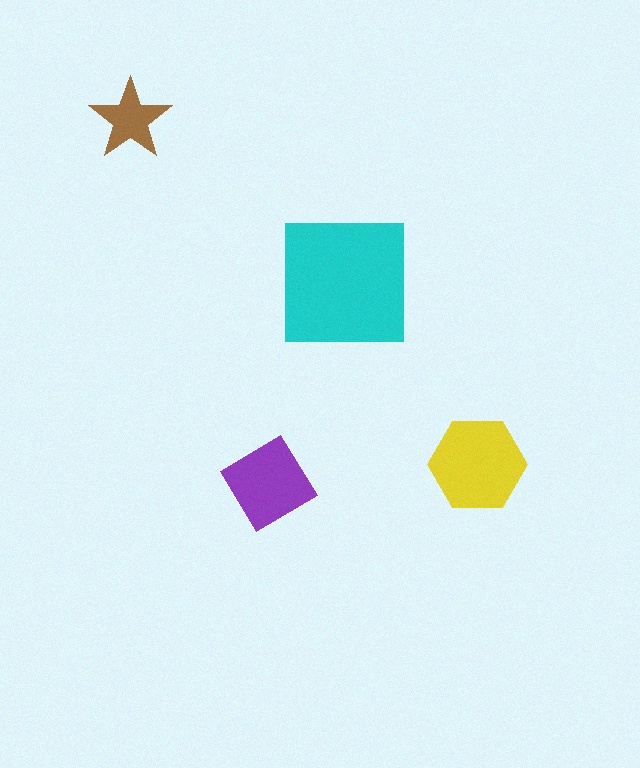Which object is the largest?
The cyan square.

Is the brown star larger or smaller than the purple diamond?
Smaller.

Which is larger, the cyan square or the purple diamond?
The cyan square.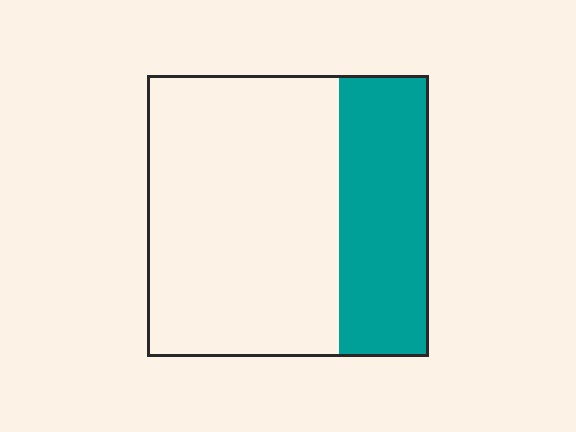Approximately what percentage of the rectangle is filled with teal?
Approximately 30%.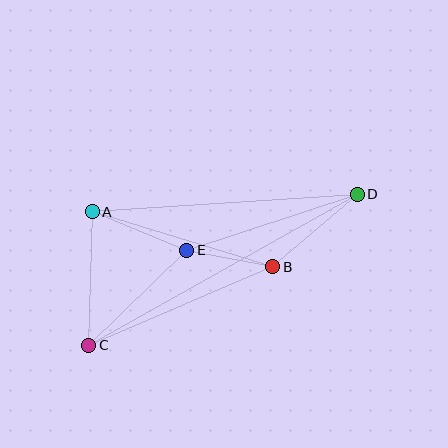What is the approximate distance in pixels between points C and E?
The distance between C and E is approximately 137 pixels.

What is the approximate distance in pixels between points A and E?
The distance between A and E is approximately 102 pixels.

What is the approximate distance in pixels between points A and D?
The distance between A and D is approximately 266 pixels.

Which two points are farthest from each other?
Points C and D are farthest from each other.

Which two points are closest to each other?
Points B and E are closest to each other.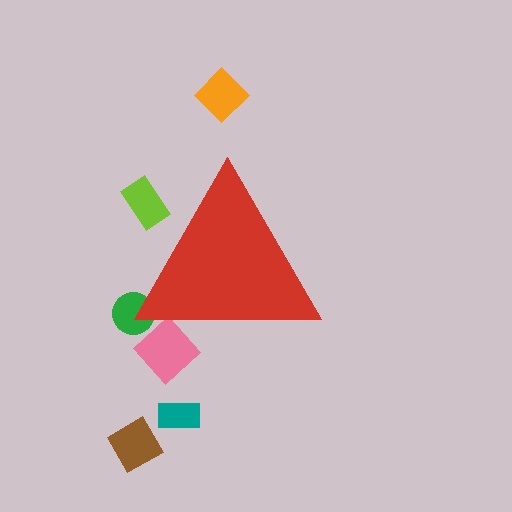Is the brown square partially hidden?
No, the brown square is fully visible.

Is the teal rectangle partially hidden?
No, the teal rectangle is fully visible.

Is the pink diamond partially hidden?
Yes, the pink diamond is partially hidden behind the red triangle.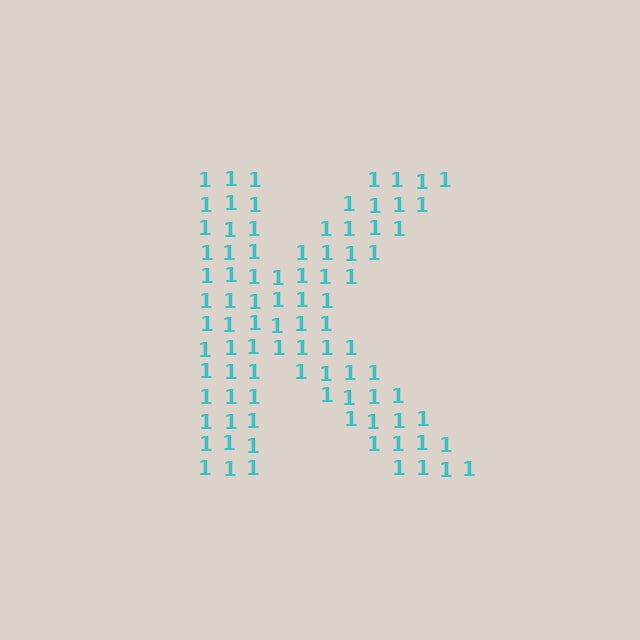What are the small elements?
The small elements are digit 1's.